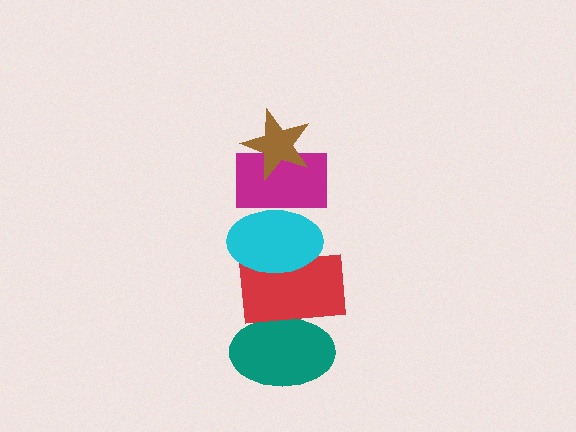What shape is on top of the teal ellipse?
The red rectangle is on top of the teal ellipse.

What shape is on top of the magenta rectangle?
The brown star is on top of the magenta rectangle.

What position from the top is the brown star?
The brown star is 1st from the top.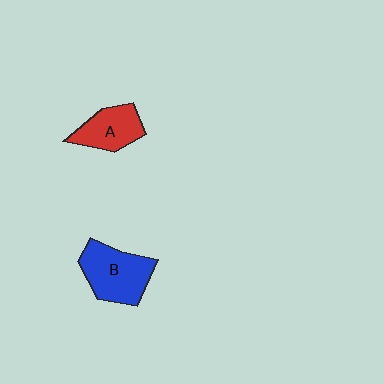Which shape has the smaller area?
Shape A (red).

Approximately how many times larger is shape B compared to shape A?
Approximately 1.4 times.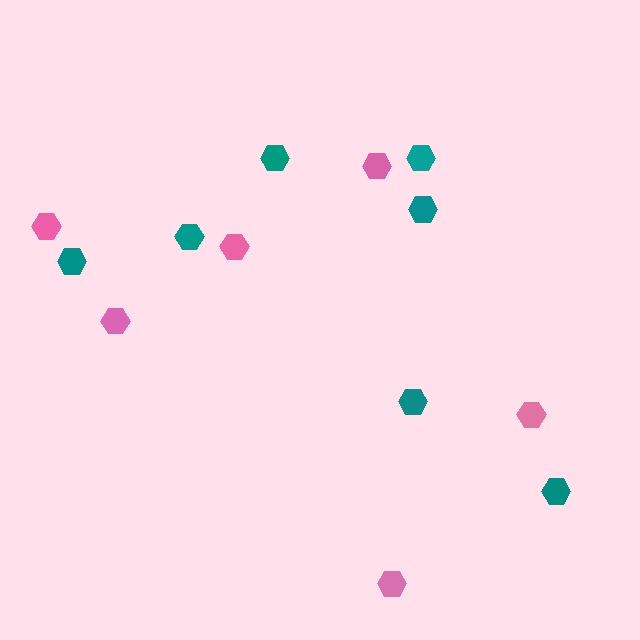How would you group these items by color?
There are 2 groups: one group of teal hexagons (7) and one group of pink hexagons (6).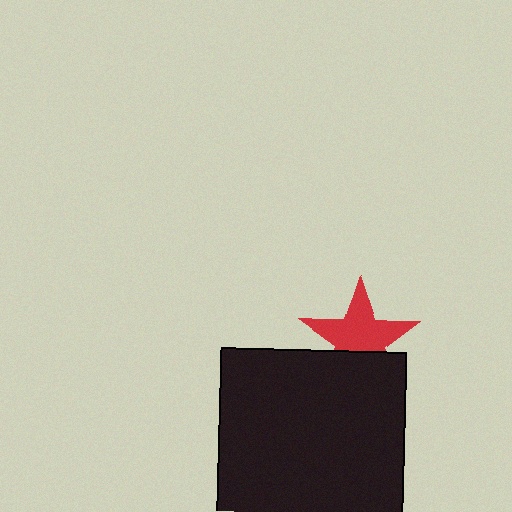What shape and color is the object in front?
The object in front is a black square.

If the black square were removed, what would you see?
You would see the complete red star.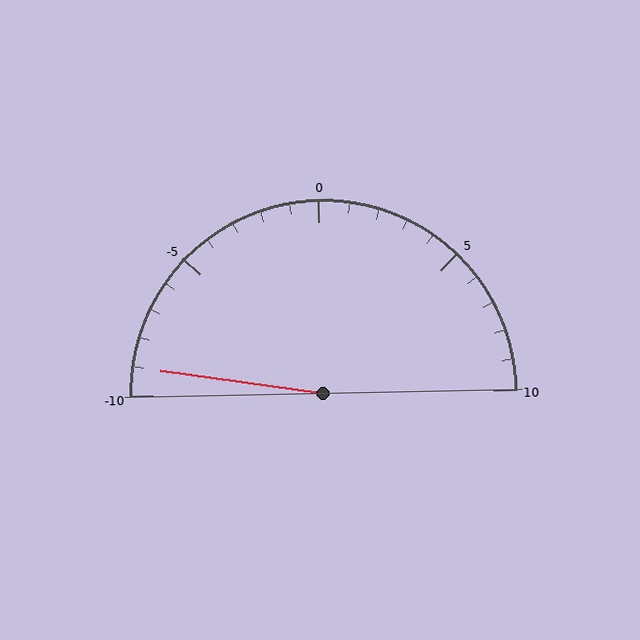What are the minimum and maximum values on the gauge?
The gauge ranges from -10 to 10.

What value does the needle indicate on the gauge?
The needle indicates approximately -9.